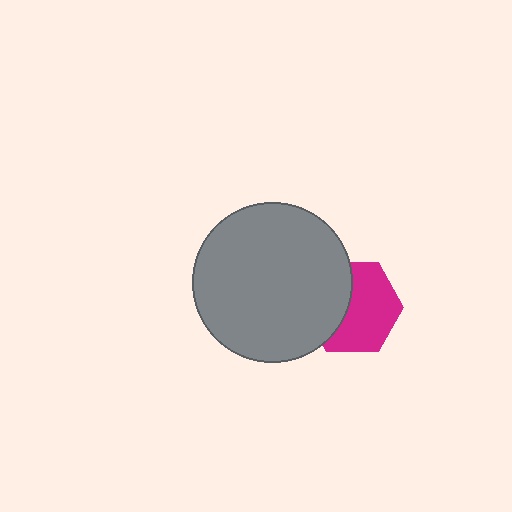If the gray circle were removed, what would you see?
You would see the complete magenta hexagon.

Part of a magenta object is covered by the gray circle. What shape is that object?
It is a hexagon.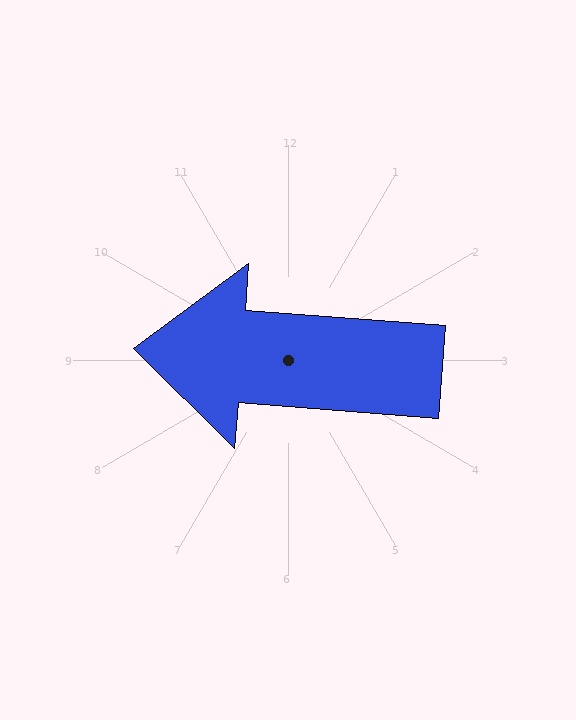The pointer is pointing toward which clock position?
Roughly 9 o'clock.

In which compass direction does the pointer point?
West.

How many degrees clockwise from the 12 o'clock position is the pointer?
Approximately 274 degrees.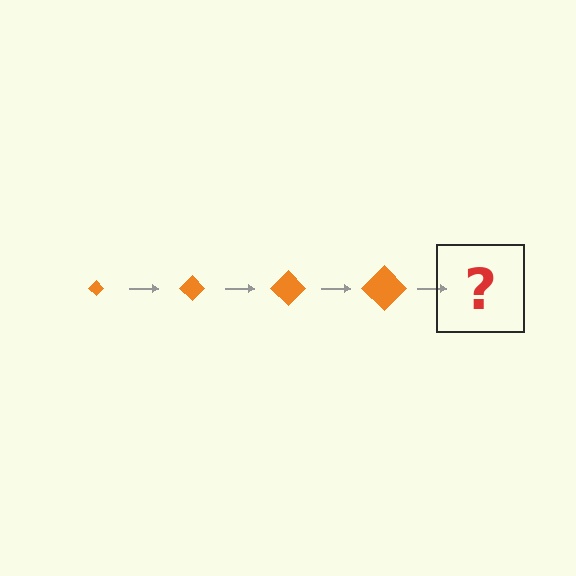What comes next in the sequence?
The next element should be an orange diamond, larger than the previous one.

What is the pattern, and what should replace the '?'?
The pattern is that the diamond gets progressively larger each step. The '?' should be an orange diamond, larger than the previous one.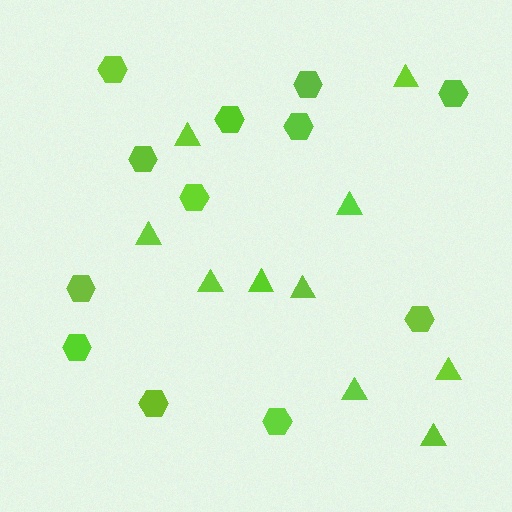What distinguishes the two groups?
There are 2 groups: one group of triangles (10) and one group of hexagons (12).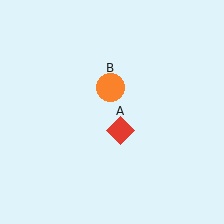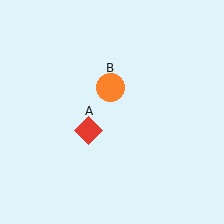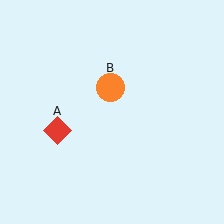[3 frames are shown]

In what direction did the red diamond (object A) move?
The red diamond (object A) moved left.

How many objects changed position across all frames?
1 object changed position: red diamond (object A).